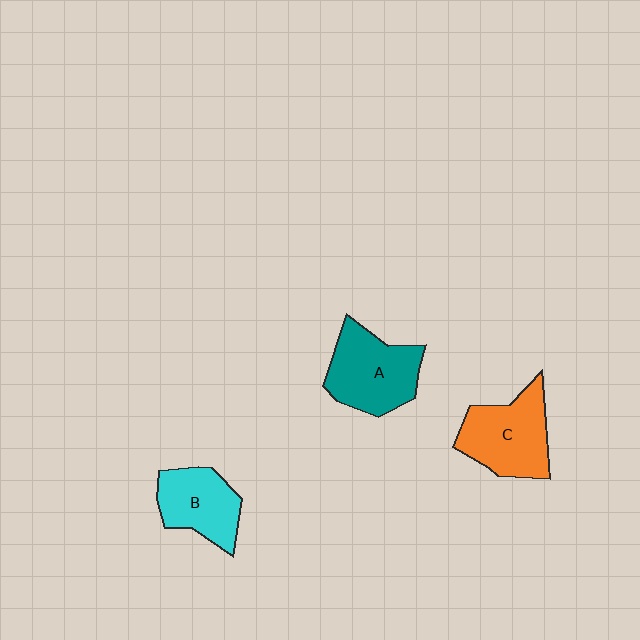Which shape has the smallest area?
Shape B (cyan).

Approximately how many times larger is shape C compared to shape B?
Approximately 1.2 times.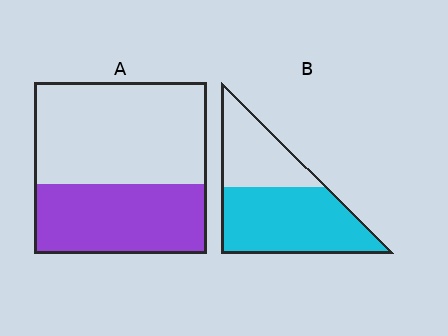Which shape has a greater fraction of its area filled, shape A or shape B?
Shape B.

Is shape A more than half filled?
No.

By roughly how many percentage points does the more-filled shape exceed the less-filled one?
By roughly 20 percentage points (B over A).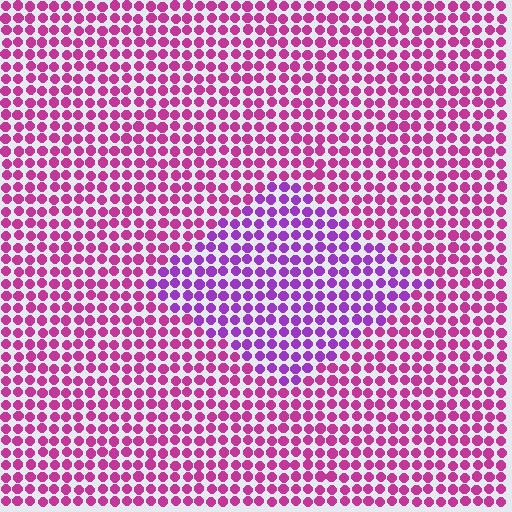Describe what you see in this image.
The image is filled with small magenta elements in a uniform arrangement. A diamond-shaped region is visible where the elements are tinted to a slightly different hue, forming a subtle color boundary.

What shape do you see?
I see a diamond.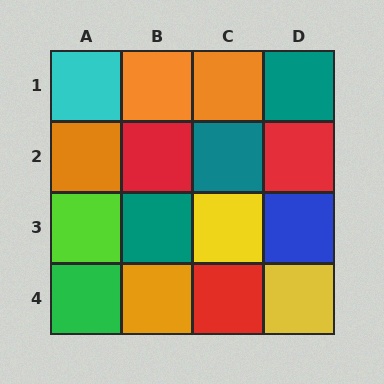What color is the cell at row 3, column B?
Teal.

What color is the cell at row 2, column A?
Orange.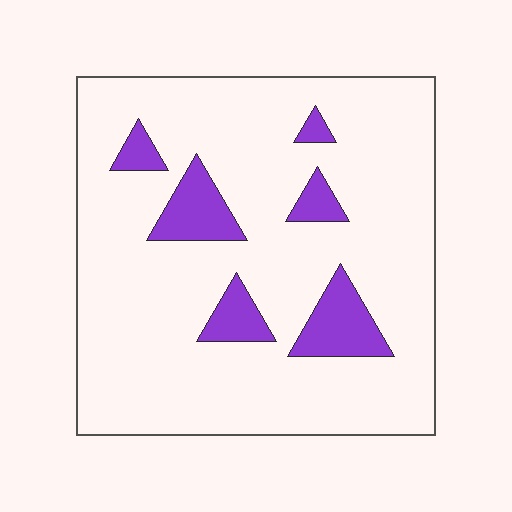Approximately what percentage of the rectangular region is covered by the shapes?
Approximately 15%.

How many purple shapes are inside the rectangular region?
6.